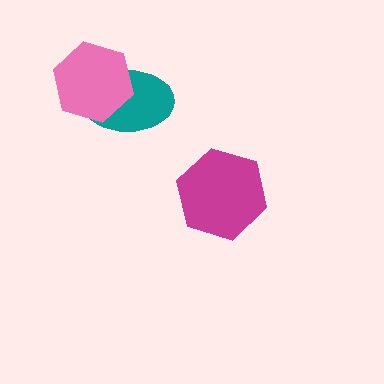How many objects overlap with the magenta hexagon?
0 objects overlap with the magenta hexagon.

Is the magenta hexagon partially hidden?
No, no other shape covers it.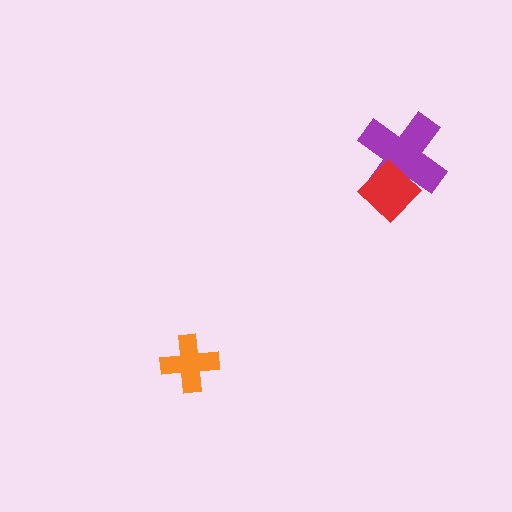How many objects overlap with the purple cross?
1 object overlaps with the purple cross.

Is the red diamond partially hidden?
No, no other shape covers it.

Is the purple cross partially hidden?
Yes, it is partially covered by another shape.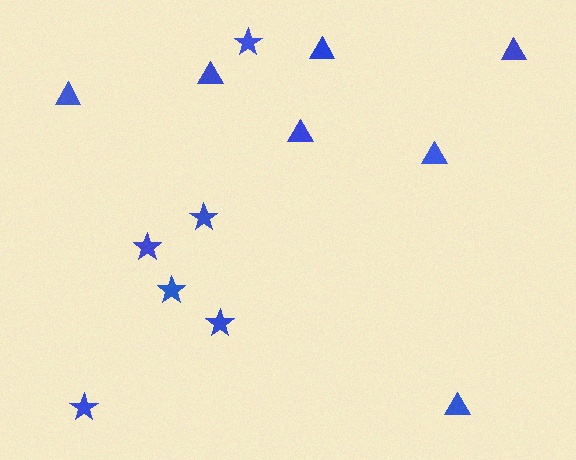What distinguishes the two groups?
There are 2 groups: one group of stars (6) and one group of triangles (7).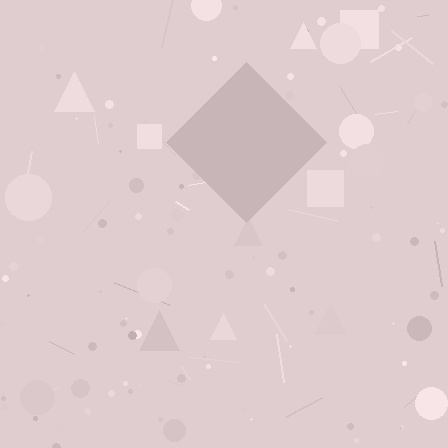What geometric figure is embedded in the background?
A diamond is embedded in the background.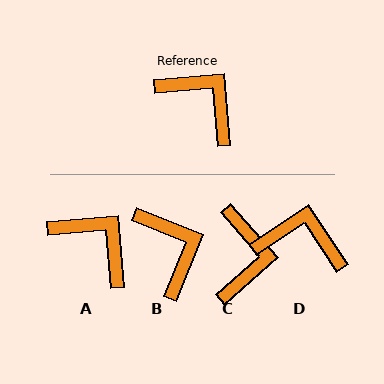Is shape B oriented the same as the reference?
No, it is off by about 27 degrees.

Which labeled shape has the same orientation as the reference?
A.